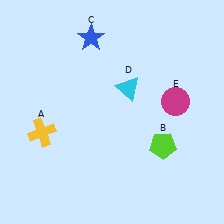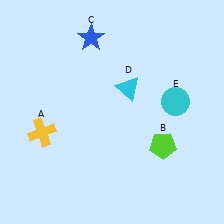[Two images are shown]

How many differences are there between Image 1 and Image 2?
There is 1 difference between the two images.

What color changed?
The circle (E) changed from magenta in Image 1 to cyan in Image 2.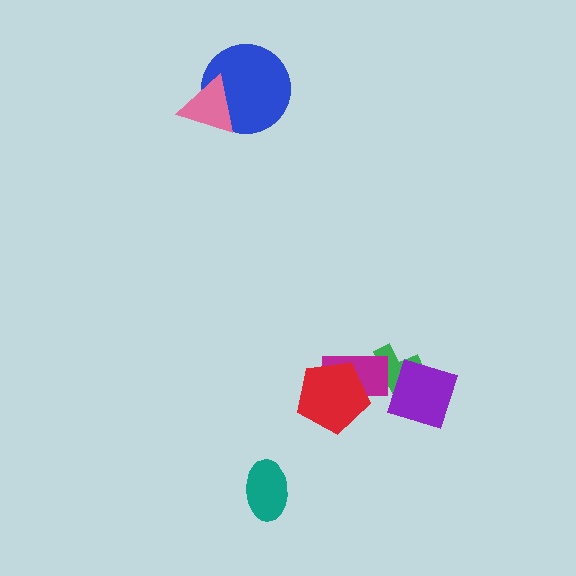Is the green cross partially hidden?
Yes, it is partially covered by another shape.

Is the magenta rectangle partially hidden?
Yes, it is partially covered by another shape.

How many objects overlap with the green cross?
2 objects overlap with the green cross.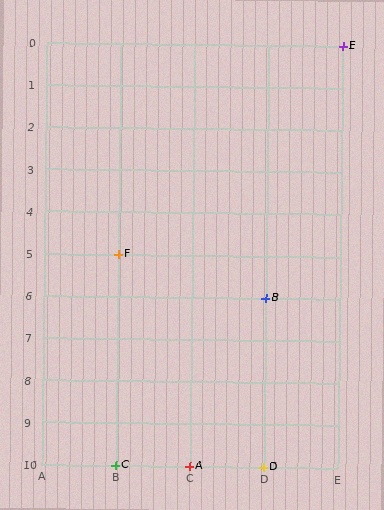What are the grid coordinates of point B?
Point B is at grid coordinates (D, 6).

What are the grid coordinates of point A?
Point A is at grid coordinates (C, 10).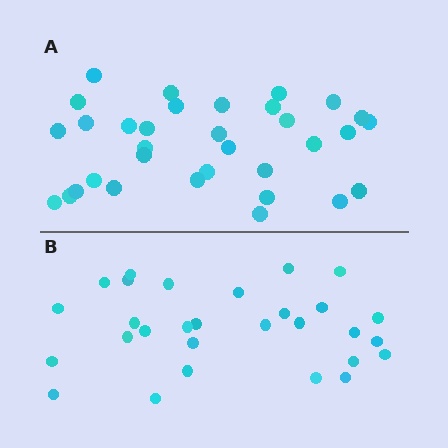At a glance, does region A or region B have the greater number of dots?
Region A (the top region) has more dots.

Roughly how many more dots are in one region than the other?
Region A has about 4 more dots than region B.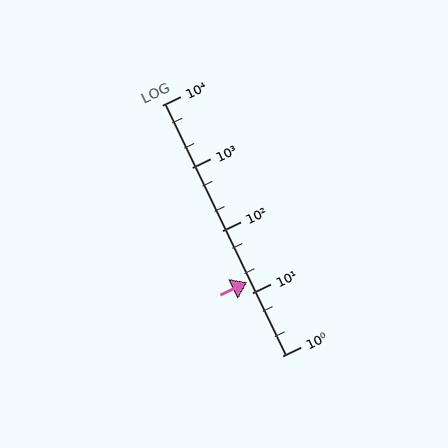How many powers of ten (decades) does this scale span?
The scale spans 4 decades, from 1 to 10000.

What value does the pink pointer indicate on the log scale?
The pointer indicates approximately 15.